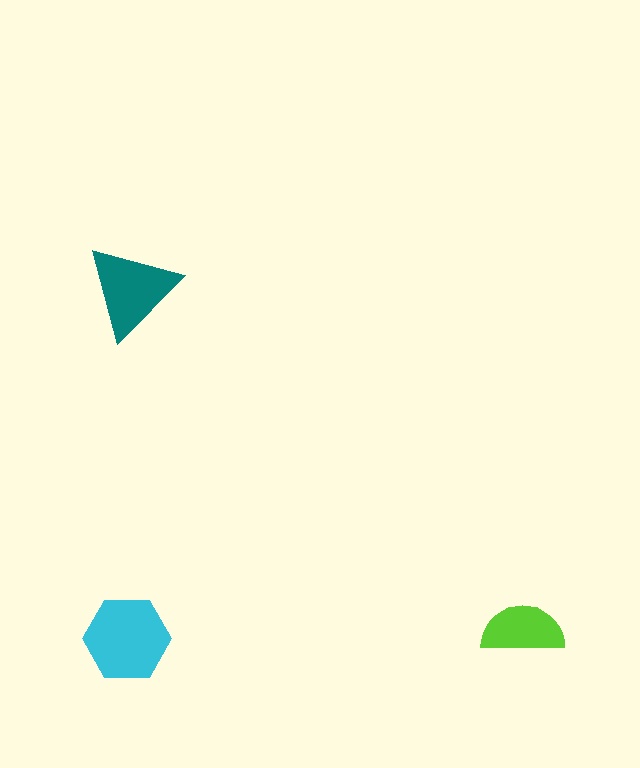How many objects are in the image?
There are 3 objects in the image.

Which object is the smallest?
The lime semicircle.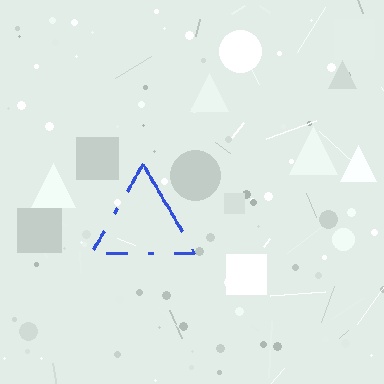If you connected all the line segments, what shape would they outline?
They would outline a triangle.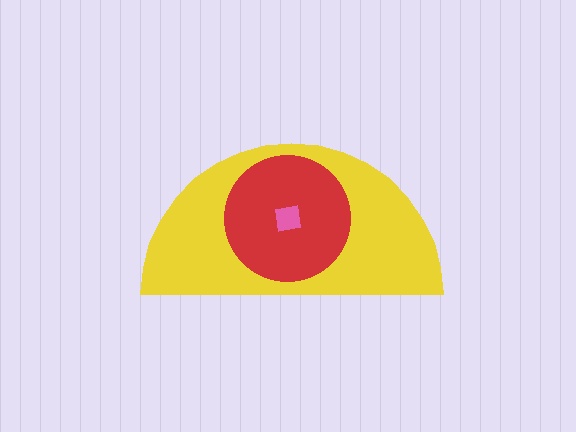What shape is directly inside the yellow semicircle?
The red circle.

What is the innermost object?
The pink square.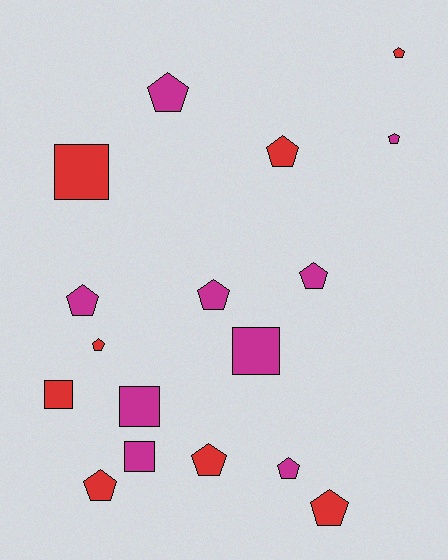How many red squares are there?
There are 2 red squares.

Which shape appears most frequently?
Pentagon, with 12 objects.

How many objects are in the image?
There are 17 objects.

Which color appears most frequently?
Magenta, with 9 objects.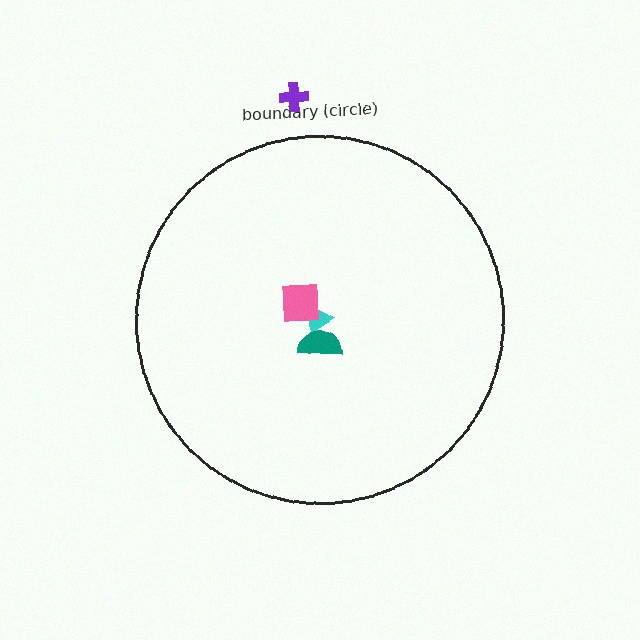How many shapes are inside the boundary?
3 inside, 1 outside.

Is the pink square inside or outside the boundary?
Inside.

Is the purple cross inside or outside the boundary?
Outside.